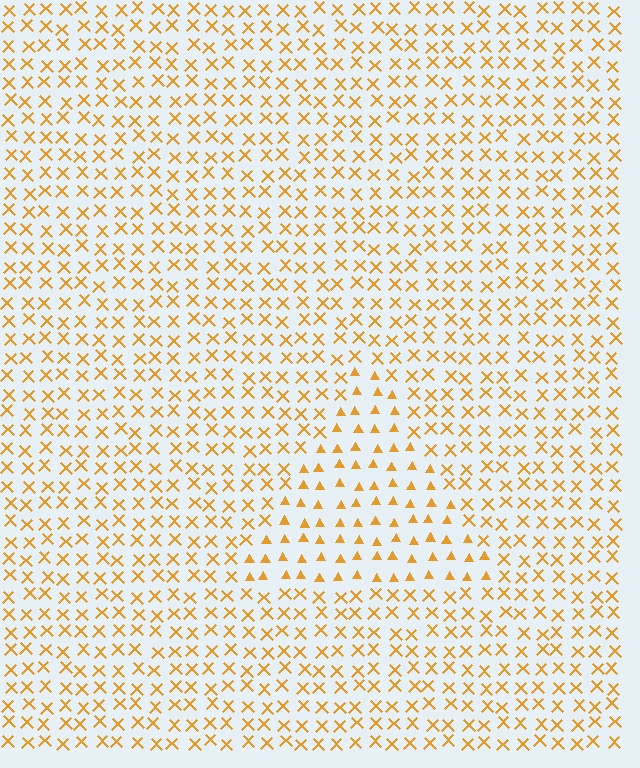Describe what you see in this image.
The image is filled with small orange elements arranged in a uniform grid. A triangle-shaped region contains triangles, while the surrounding area contains X marks. The boundary is defined purely by the change in element shape.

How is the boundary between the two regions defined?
The boundary is defined by a change in element shape: triangles inside vs. X marks outside. All elements share the same color and spacing.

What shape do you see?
I see a triangle.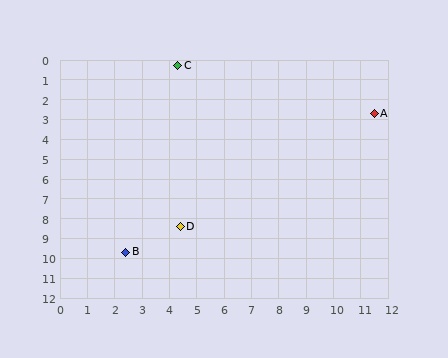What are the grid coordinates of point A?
Point A is at approximately (11.5, 2.7).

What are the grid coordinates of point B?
Point B is at approximately (2.4, 9.7).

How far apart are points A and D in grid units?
Points A and D are about 9.1 grid units apart.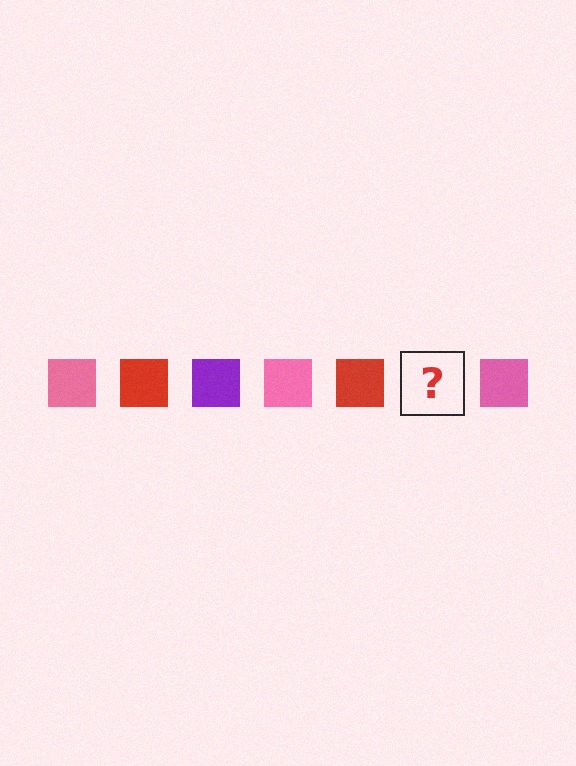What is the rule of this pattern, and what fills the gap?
The rule is that the pattern cycles through pink, red, purple squares. The gap should be filled with a purple square.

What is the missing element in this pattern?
The missing element is a purple square.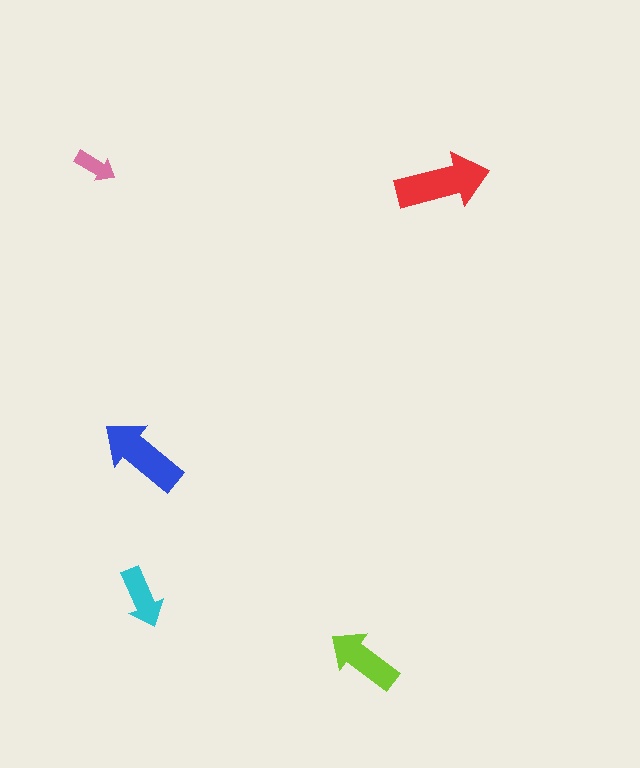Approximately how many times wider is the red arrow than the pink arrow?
About 2 times wider.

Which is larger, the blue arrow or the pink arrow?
The blue one.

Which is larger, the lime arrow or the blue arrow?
The blue one.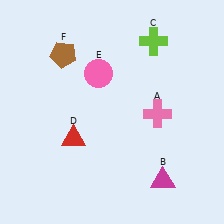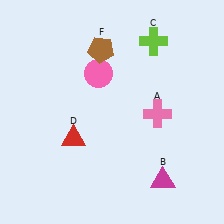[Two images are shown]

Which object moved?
The brown pentagon (F) moved right.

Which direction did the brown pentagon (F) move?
The brown pentagon (F) moved right.